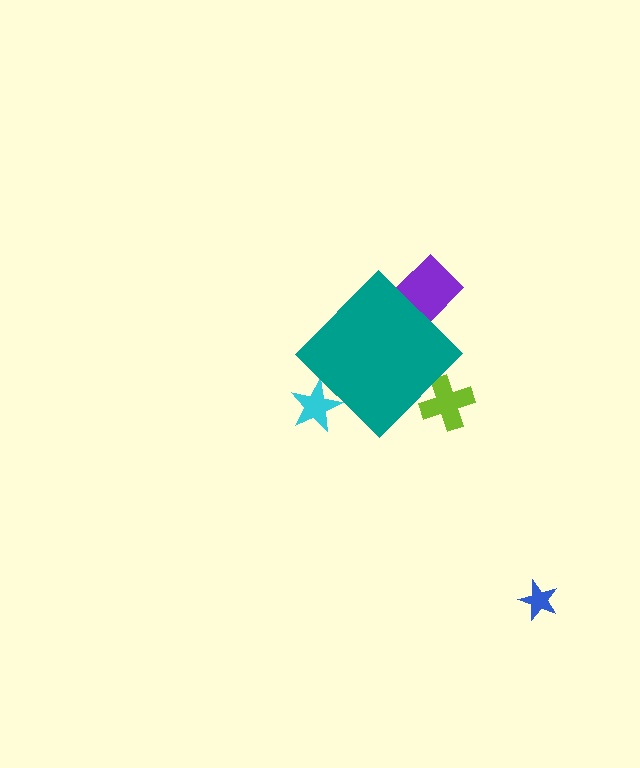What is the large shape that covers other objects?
A teal diamond.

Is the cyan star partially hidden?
Yes, the cyan star is partially hidden behind the teal diamond.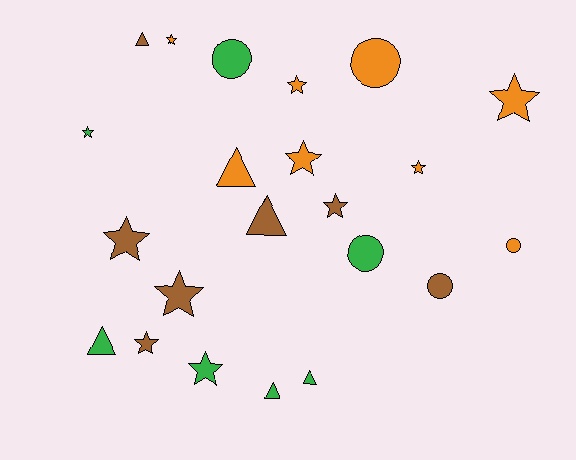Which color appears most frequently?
Orange, with 8 objects.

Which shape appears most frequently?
Star, with 11 objects.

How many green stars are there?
There are 2 green stars.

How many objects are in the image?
There are 22 objects.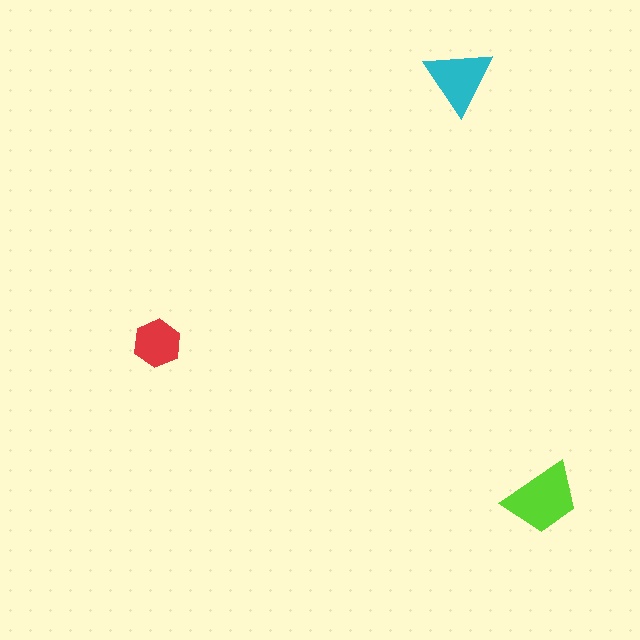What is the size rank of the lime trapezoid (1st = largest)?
1st.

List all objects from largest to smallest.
The lime trapezoid, the cyan triangle, the red hexagon.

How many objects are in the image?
There are 3 objects in the image.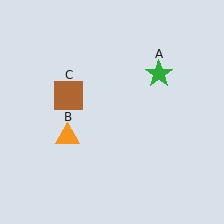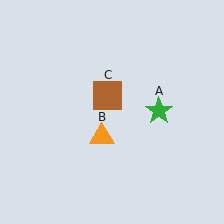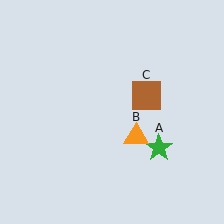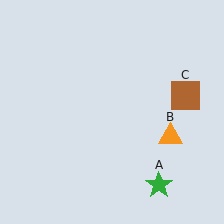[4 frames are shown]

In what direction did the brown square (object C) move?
The brown square (object C) moved right.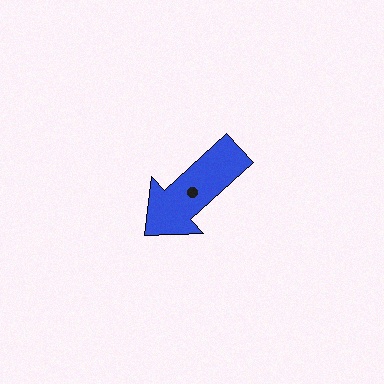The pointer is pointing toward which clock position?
Roughly 8 o'clock.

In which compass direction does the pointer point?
Southwest.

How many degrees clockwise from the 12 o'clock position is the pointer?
Approximately 228 degrees.